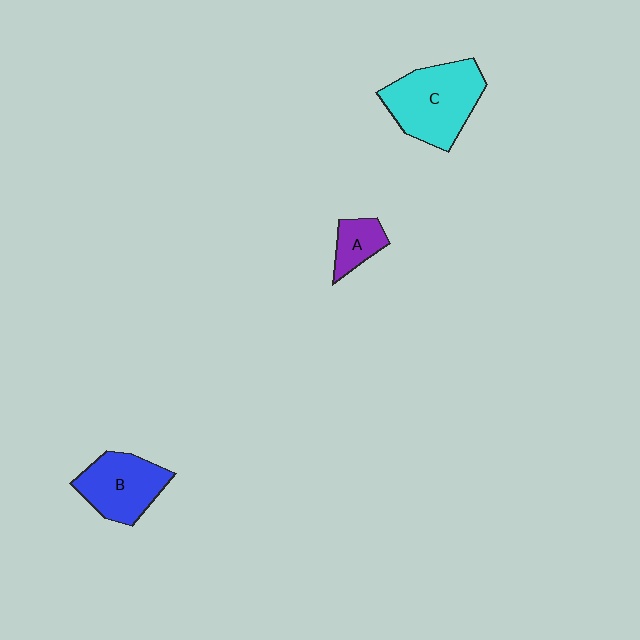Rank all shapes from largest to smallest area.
From largest to smallest: C (cyan), B (blue), A (purple).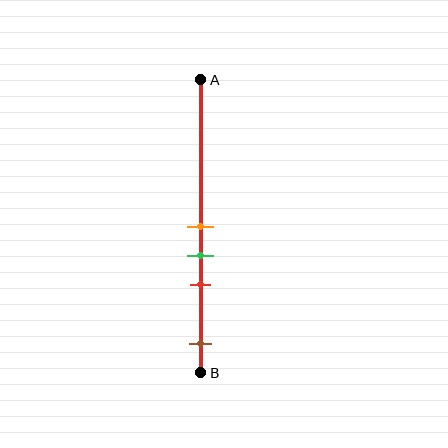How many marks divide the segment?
There are 4 marks dividing the segment.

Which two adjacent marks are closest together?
The orange and green marks are the closest adjacent pair.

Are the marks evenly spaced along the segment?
No, the marks are not evenly spaced.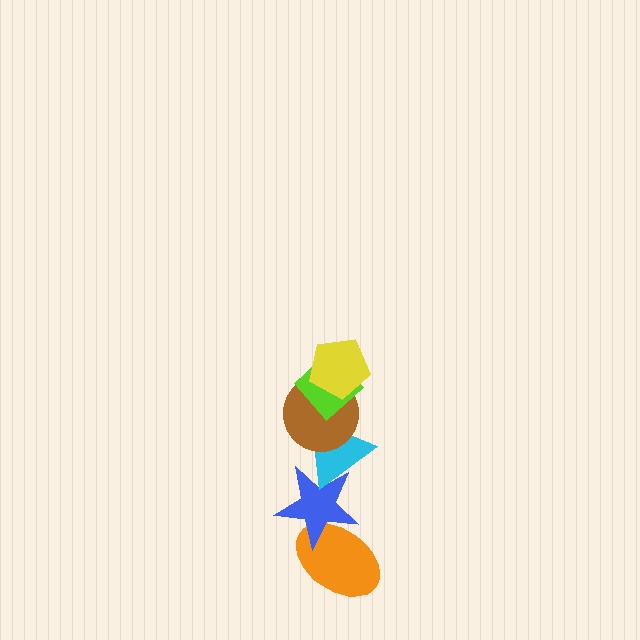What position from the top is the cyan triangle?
The cyan triangle is 4th from the top.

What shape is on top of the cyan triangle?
The brown circle is on top of the cyan triangle.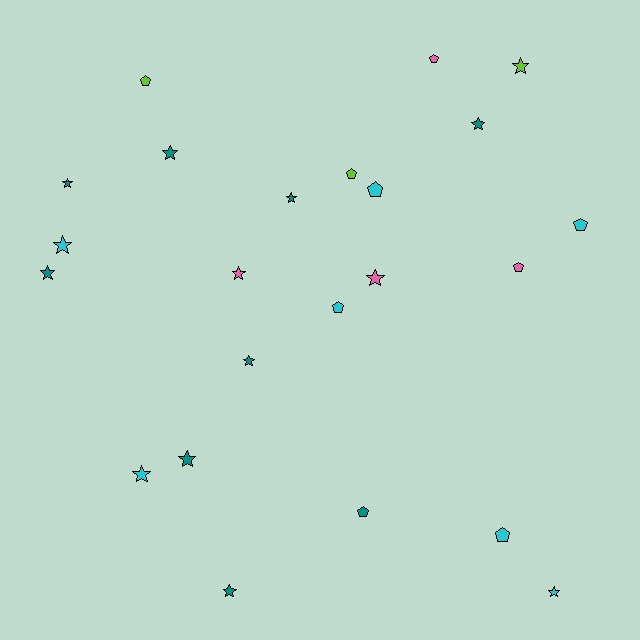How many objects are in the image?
There are 23 objects.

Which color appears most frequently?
Teal, with 9 objects.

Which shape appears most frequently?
Star, with 14 objects.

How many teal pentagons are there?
There is 1 teal pentagon.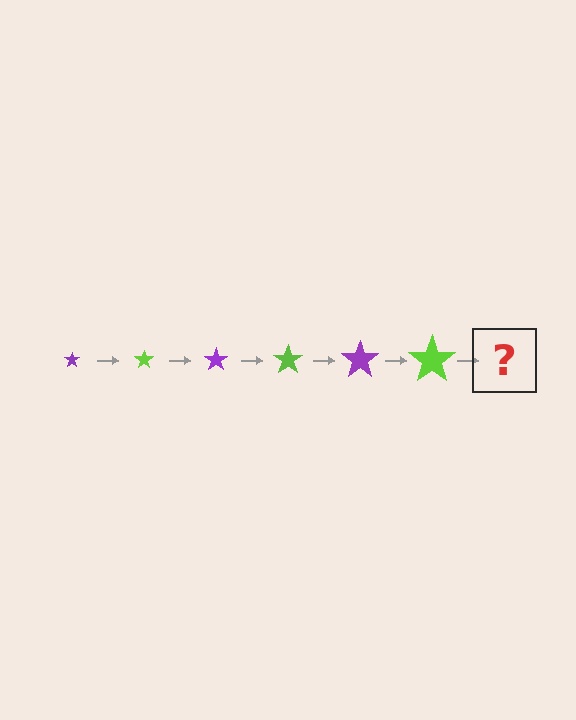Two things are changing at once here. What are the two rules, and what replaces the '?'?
The two rules are that the star grows larger each step and the color cycles through purple and lime. The '?' should be a purple star, larger than the previous one.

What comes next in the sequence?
The next element should be a purple star, larger than the previous one.